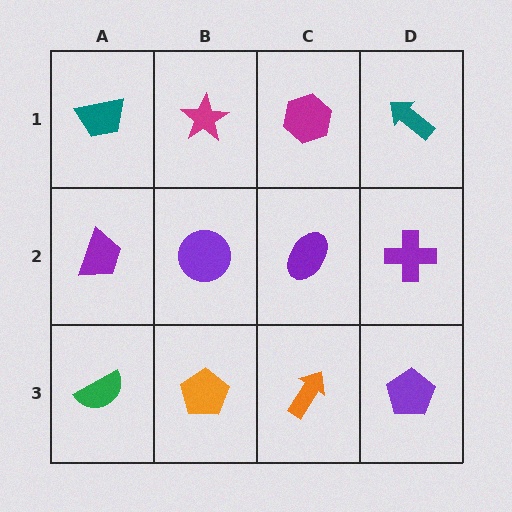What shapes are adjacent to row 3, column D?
A purple cross (row 2, column D), an orange arrow (row 3, column C).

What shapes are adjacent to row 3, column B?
A purple circle (row 2, column B), a green semicircle (row 3, column A), an orange arrow (row 3, column C).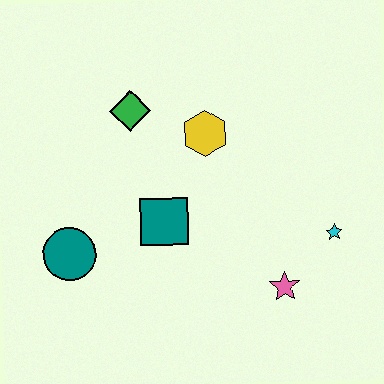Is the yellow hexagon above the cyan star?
Yes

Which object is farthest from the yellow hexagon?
The teal circle is farthest from the yellow hexagon.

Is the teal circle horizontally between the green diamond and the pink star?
No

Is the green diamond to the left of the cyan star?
Yes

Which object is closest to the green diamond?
The yellow hexagon is closest to the green diamond.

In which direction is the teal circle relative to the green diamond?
The teal circle is below the green diamond.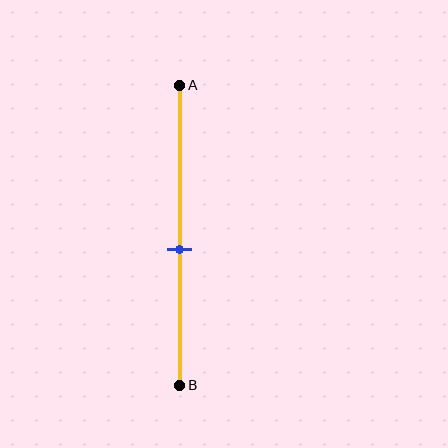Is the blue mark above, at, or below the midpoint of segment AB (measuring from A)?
The blue mark is below the midpoint of segment AB.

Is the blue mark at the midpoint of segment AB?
No, the mark is at about 55% from A, not at the 50% midpoint.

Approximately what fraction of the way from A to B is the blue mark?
The blue mark is approximately 55% of the way from A to B.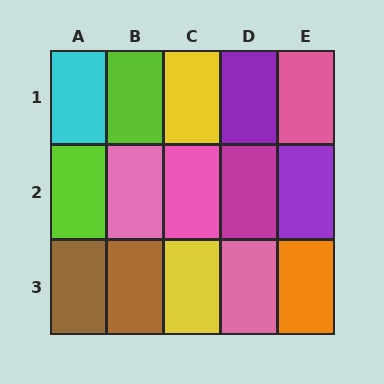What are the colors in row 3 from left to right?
Brown, brown, yellow, pink, orange.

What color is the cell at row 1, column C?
Yellow.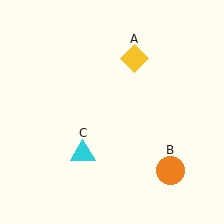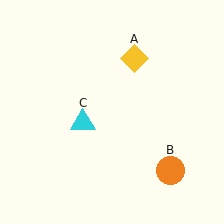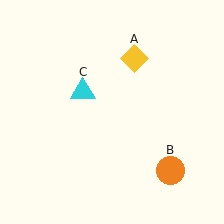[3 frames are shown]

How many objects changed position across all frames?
1 object changed position: cyan triangle (object C).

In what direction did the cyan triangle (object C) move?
The cyan triangle (object C) moved up.